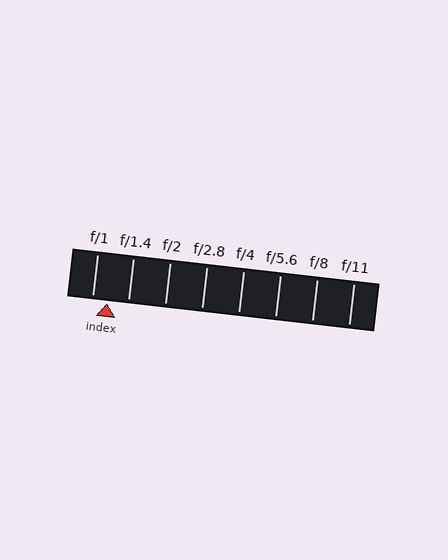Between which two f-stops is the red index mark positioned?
The index mark is between f/1 and f/1.4.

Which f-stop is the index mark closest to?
The index mark is closest to f/1.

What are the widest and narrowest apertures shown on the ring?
The widest aperture shown is f/1 and the narrowest is f/11.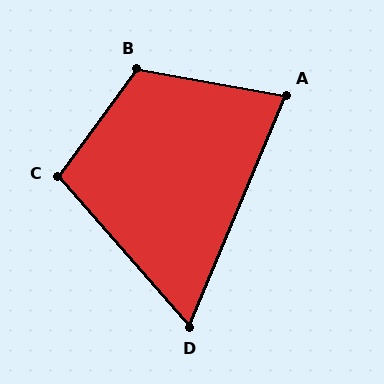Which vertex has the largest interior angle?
B, at approximately 116 degrees.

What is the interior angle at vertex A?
Approximately 77 degrees (acute).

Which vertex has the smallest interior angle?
D, at approximately 64 degrees.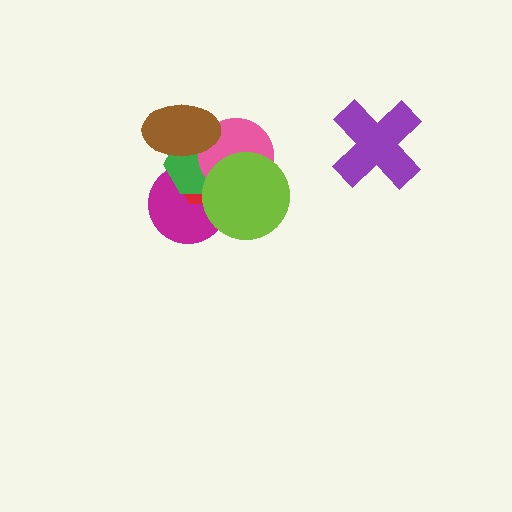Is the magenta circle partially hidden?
Yes, it is partially covered by another shape.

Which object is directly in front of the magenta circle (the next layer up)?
The red hexagon is directly in front of the magenta circle.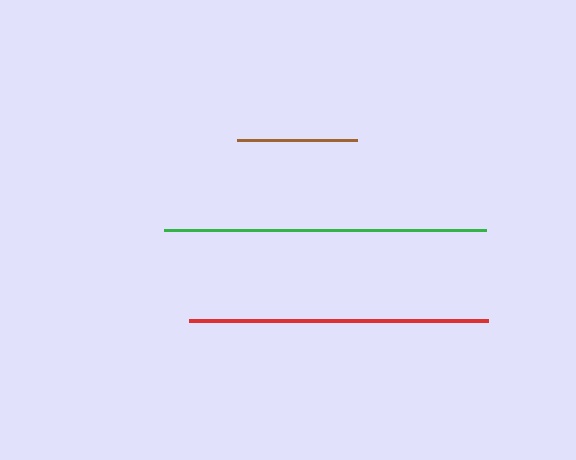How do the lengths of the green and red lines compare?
The green and red lines are approximately the same length.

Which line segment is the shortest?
The brown line is the shortest at approximately 120 pixels.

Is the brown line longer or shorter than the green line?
The green line is longer than the brown line.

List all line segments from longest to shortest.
From longest to shortest: green, red, brown.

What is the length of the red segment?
The red segment is approximately 299 pixels long.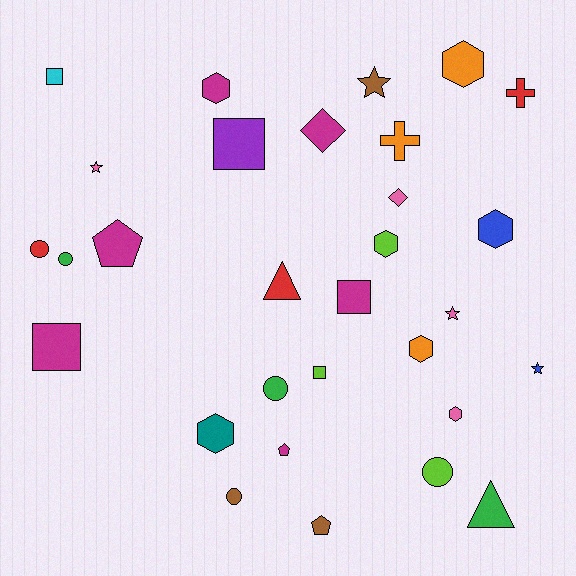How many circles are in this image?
There are 5 circles.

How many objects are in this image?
There are 30 objects.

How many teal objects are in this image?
There is 1 teal object.